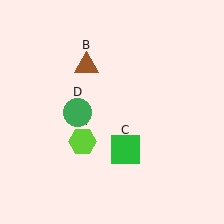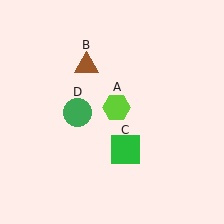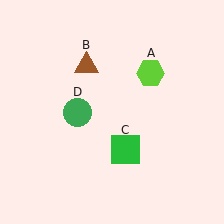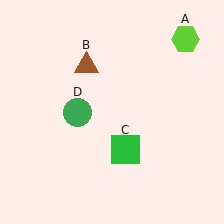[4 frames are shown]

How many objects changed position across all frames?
1 object changed position: lime hexagon (object A).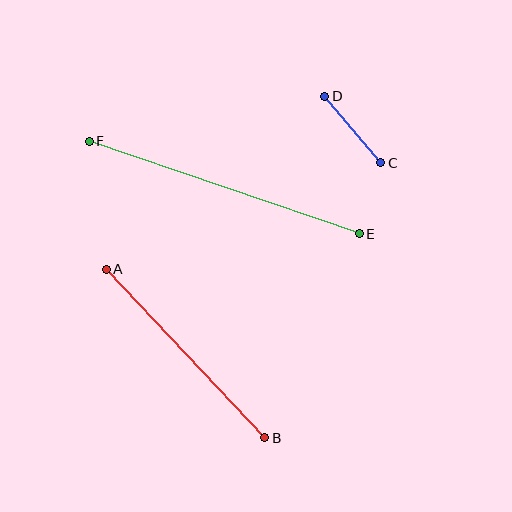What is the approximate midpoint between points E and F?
The midpoint is at approximately (224, 187) pixels.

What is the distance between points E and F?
The distance is approximately 285 pixels.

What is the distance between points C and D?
The distance is approximately 87 pixels.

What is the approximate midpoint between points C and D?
The midpoint is at approximately (353, 129) pixels.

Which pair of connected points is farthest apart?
Points E and F are farthest apart.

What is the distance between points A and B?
The distance is approximately 231 pixels.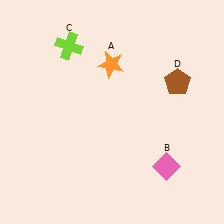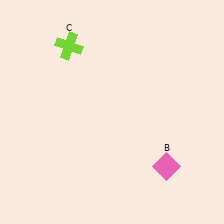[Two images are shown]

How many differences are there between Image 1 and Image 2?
There are 2 differences between the two images.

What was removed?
The brown pentagon (D), the orange star (A) were removed in Image 2.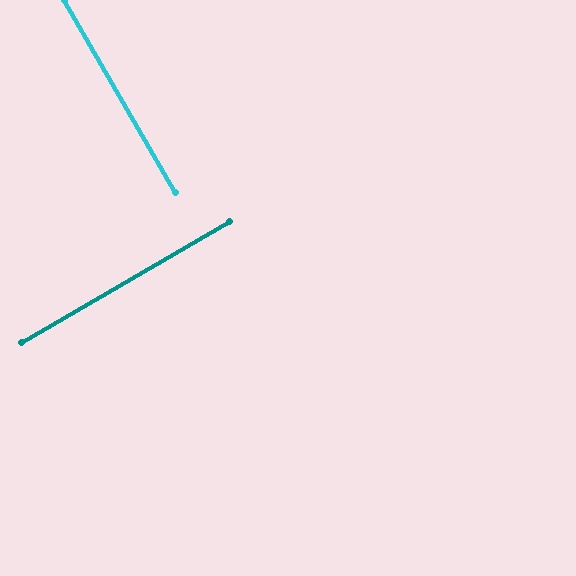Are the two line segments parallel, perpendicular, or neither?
Perpendicular — they meet at approximately 90°.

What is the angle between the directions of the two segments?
Approximately 90 degrees.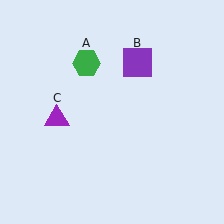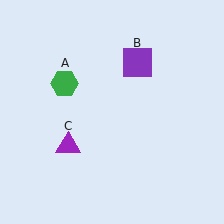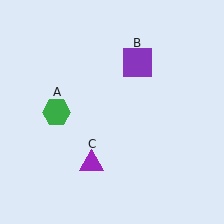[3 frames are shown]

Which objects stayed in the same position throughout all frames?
Purple square (object B) remained stationary.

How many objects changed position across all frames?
2 objects changed position: green hexagon (object A), purple triangle (object C).